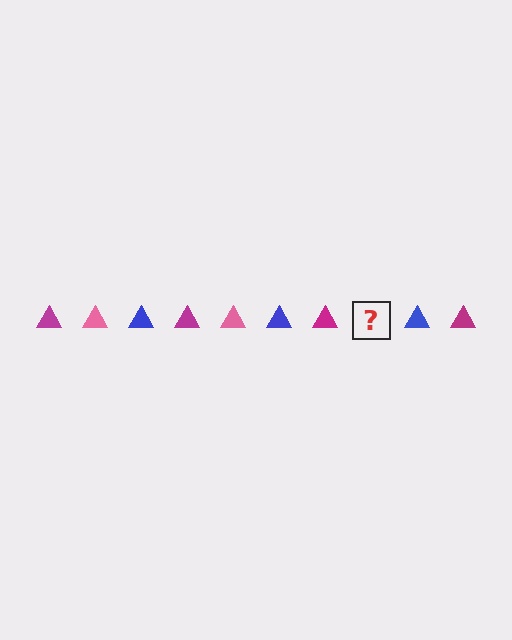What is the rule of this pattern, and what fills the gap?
The rule is that the pattern cycles through magenta, pink, blue triangles. The gap should be filled with a pink triangle.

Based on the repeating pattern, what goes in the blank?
The blank should be a pink triangle.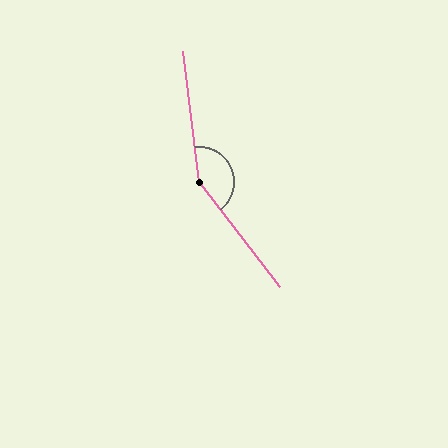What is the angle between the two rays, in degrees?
Approximately 149 degrees.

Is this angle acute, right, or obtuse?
It is obtuse.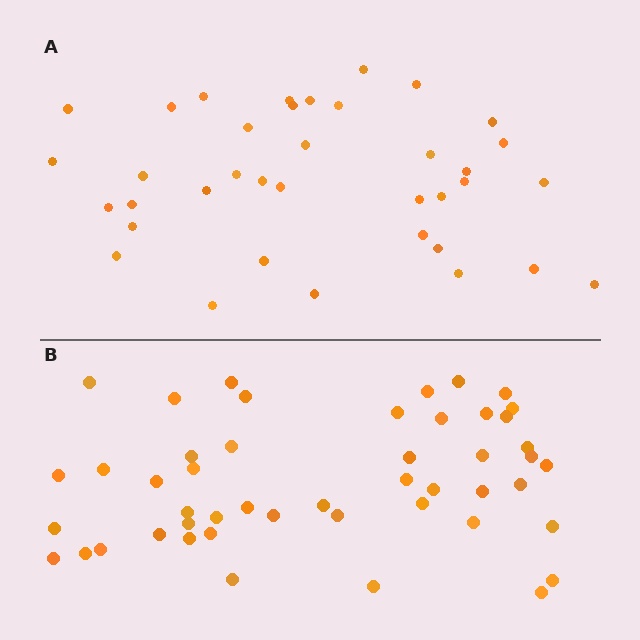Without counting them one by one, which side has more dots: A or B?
Region B (the bottom region) has more dots.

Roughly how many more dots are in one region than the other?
Region B has roughly 12 or so more dots than region A.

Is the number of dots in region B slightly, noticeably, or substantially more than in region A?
Region B has noticeably more, but not dramatically so. The ratio is roughly 1.3 to 1.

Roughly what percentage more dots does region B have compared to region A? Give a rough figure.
About 30% more.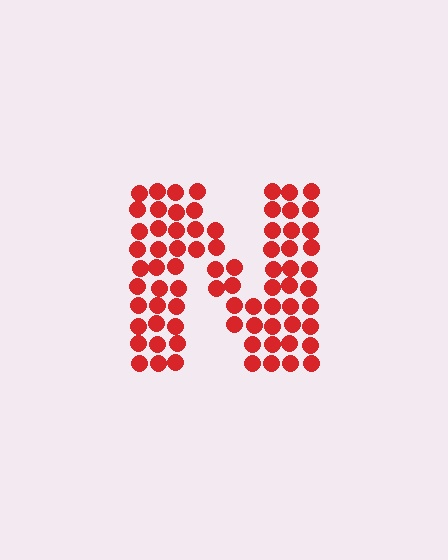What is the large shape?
The large shape is the letter N.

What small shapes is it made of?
It is made of small circles.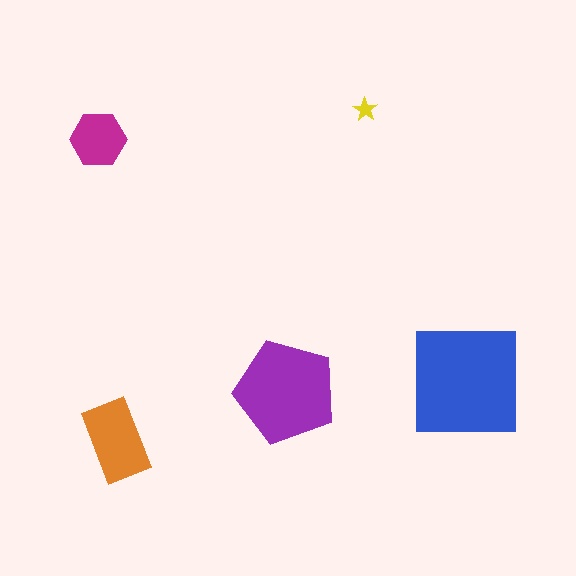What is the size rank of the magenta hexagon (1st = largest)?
4th.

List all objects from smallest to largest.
The yellow star, the magenta hexagon, the orange rectangle, the purple pentagon, the blue square.